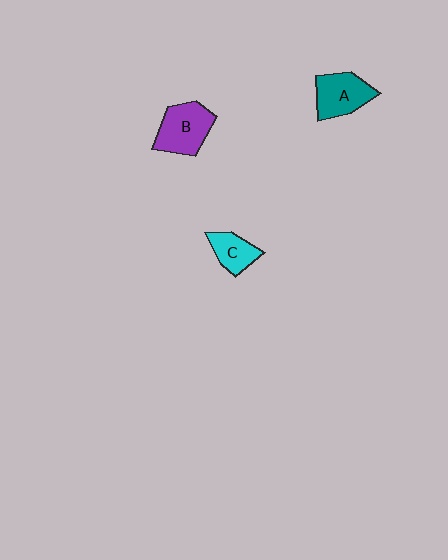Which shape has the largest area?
Shape B (purple).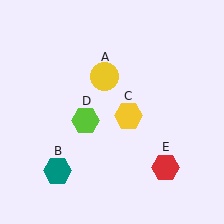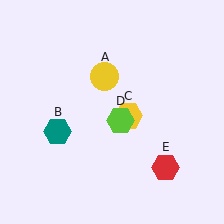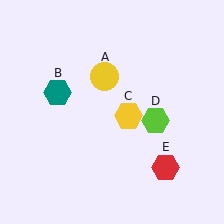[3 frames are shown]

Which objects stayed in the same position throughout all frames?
Yellow circle (object A) and yellow hexagon (object C) and red hexagon (object E) remained stationary.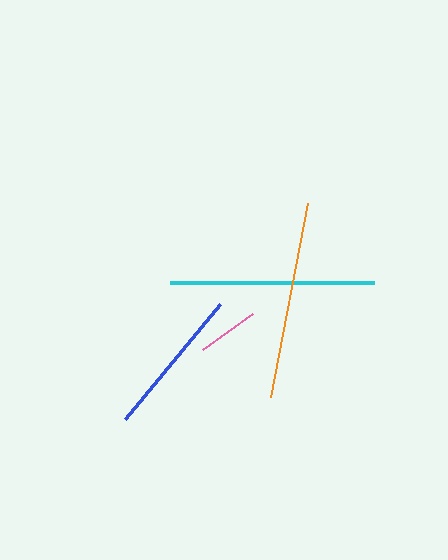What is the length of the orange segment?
The orange segment is approximately 198 pixels long.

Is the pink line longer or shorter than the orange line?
The orange line is longer than the pink line.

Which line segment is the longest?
The cyan line is the longest at approximately 204 pixels.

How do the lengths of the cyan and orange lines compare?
The cyan and orange lines are approximately the same length.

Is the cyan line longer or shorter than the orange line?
The cyan line is longer than the orange line.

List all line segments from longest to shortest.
From longest to shortest: cyan, orange, blue, pink.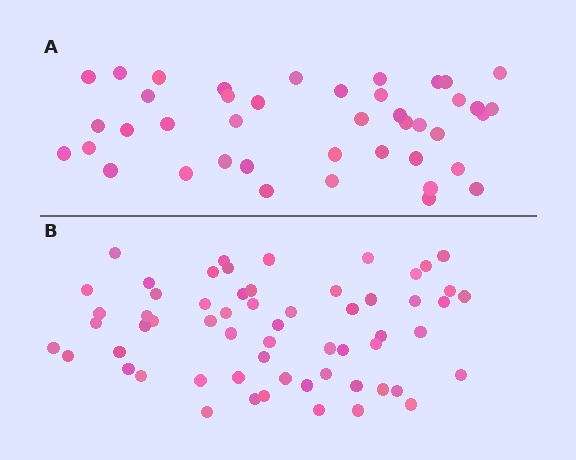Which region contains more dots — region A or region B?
Region B (the bottom region) has more dots.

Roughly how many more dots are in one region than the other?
Region B has approximately 20 more dots than region A.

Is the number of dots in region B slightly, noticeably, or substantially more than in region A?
Region B has noticeably more, but not dramatically so. The ratio is roughly 1.4 to 1.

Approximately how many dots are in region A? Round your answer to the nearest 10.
About 40 dots. (The exact count is 42, which rounds to 40.)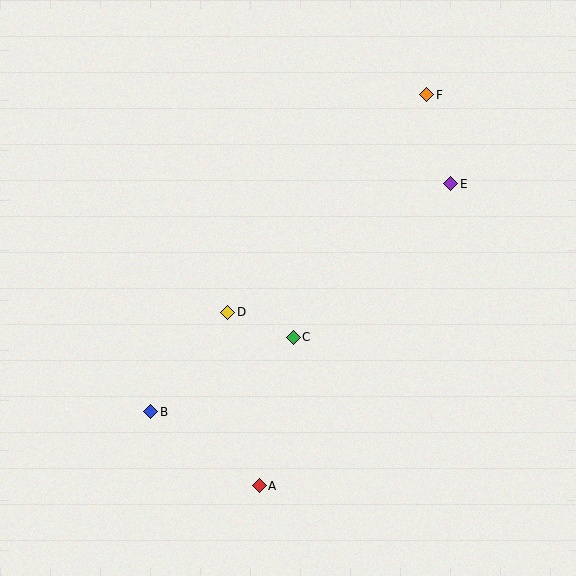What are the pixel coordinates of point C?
Point C is at (293, 337).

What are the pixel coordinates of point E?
Point E is at (451, 184).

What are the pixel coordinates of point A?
Point A is at (259, 486).